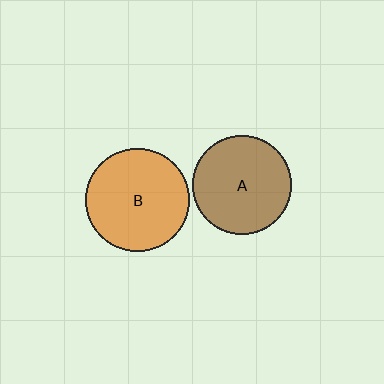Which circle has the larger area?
Circle B (orange).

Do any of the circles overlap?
No, none of the circles overlap.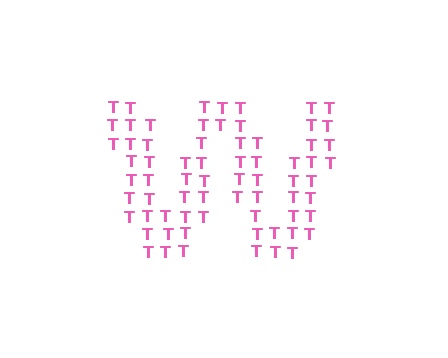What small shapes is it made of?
It is made of small letter T's.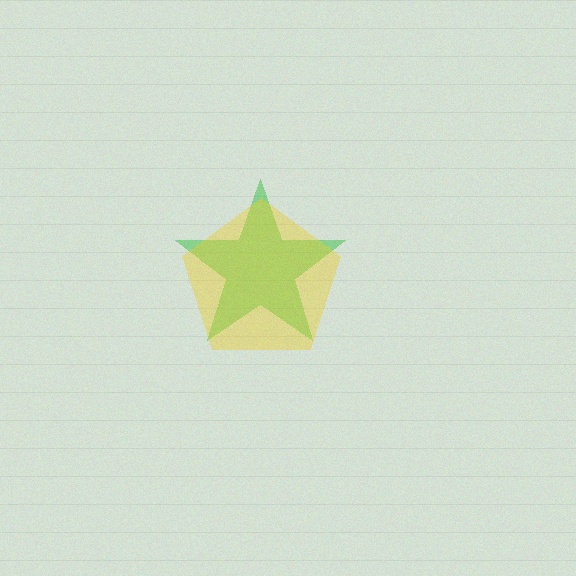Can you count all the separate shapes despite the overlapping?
Yes, there are 2 separate shapes.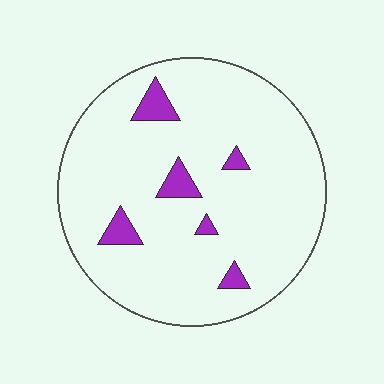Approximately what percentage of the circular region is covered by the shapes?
Approximately 10%.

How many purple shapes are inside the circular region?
6.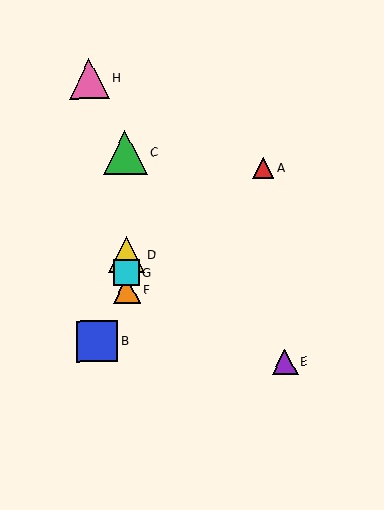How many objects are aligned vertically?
4 objects (C, D, F, G) are aligned vertically.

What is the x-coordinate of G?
Object G is at x≈127.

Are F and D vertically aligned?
Yes, both are at x≈127.